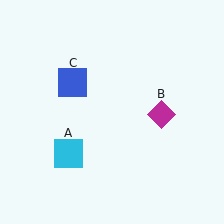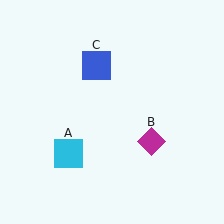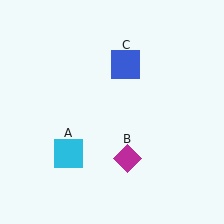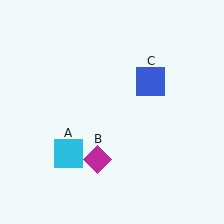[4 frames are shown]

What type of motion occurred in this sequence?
The magenta diamond (object B), blue square (object C) rotated clockwise around the center of the scene.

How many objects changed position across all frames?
2 objects changed position: magenta diamond (object B), blue square (object C).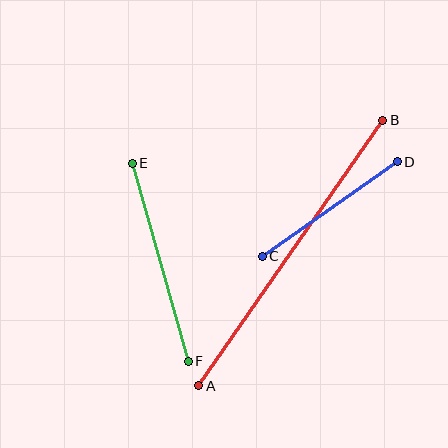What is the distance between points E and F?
The distance is approximately 206 pixels.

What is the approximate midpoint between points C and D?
The midpoint is at approximately (330, 209) pixels.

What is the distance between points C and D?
The distance is approximately 165 pixels.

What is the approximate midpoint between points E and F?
The midpoint is at approximately (160, 262) pixels.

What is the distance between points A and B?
The distance is approximately 323 pixels.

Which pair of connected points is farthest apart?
Points A and B are farthest apart.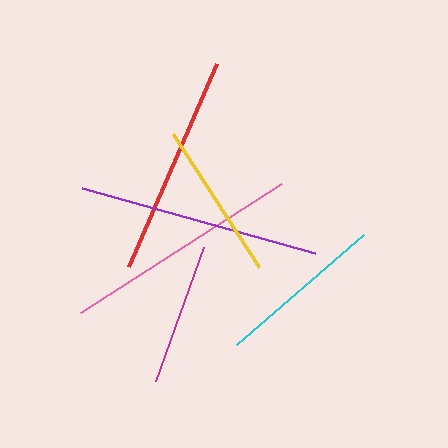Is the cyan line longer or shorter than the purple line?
The purple line is longer than the cyan line.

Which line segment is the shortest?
The magenta line is the shortest at approximately 142 pixels.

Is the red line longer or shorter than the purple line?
The purple line is longer than the red line.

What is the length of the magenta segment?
The magenta segment is approximately 142 pixels long.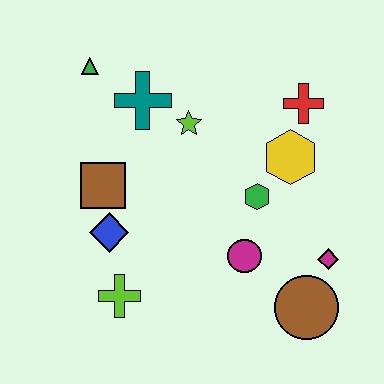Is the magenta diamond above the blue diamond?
No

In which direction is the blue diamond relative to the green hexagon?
The blue diamond is to the left of the green hexagon.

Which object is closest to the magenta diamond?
The brown circle is closest to the magenta diamond.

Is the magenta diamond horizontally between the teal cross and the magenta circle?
No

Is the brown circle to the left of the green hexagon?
No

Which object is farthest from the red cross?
The lime cross is farthest from the red cross.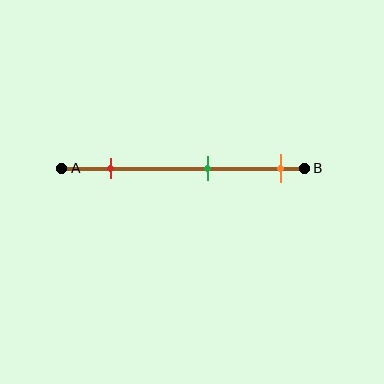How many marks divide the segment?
There are 3 marks dividing the segment.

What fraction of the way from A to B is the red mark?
The red mark is approximately 20% (0.2) of the way from A to B.